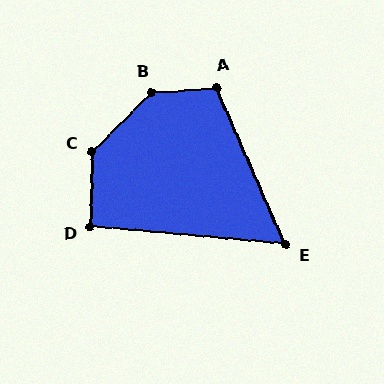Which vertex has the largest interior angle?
B, at approximately 139 degrees.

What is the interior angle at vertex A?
Approximately 109 degrees (obtuse).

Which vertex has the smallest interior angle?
E, at approximately 61 degrees.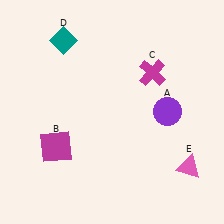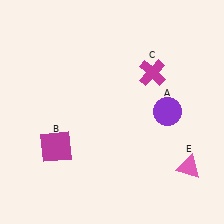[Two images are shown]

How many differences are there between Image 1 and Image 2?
There is 1 difference between the two images.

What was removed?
The teal diamond (D) was removed in Image 2.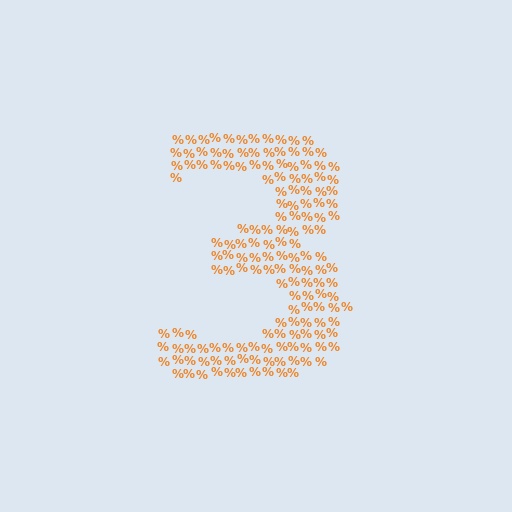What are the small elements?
The small elements are percent signs.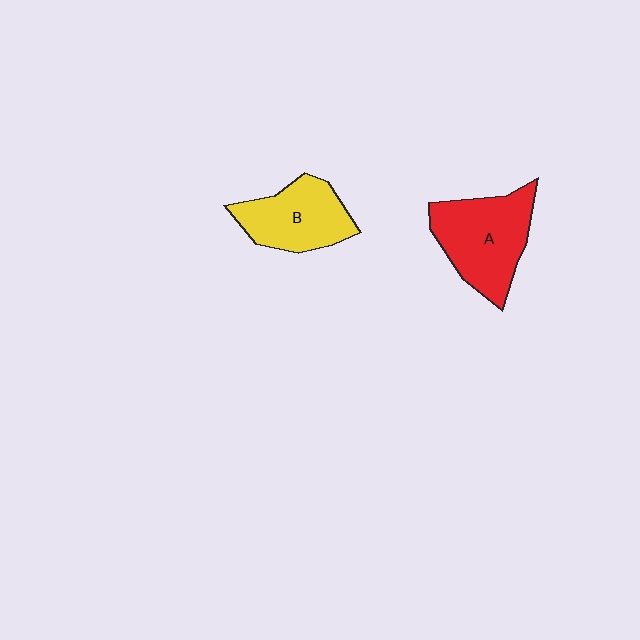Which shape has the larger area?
Shape A (red).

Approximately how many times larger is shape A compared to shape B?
Approximately 1.2 times.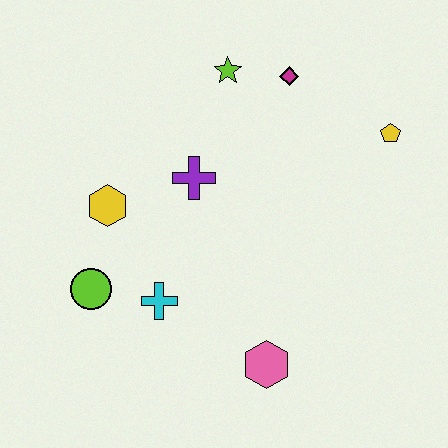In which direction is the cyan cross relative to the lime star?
The cyan cross is below the lime star.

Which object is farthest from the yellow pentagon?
The lime circle is farthest from the yellow pentagon.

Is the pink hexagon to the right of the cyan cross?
Yes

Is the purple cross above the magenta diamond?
No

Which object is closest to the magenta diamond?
The lime star is closest to the magenta diamond.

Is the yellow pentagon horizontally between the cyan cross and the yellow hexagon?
No